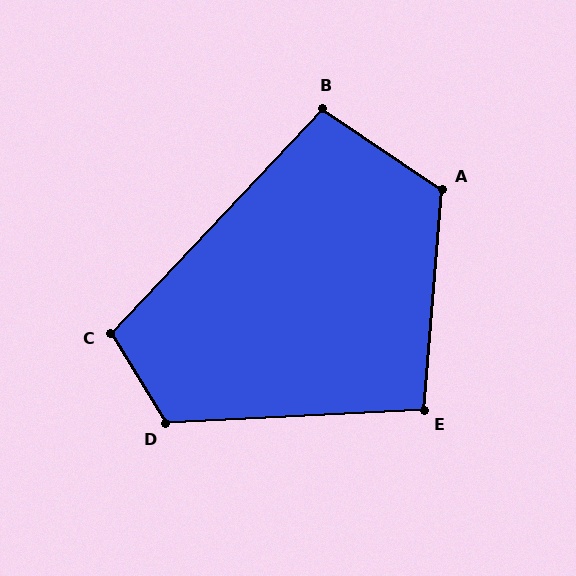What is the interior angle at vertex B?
Approximately 99 degrees (obtuse).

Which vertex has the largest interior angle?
A, at approximately 119 degrees.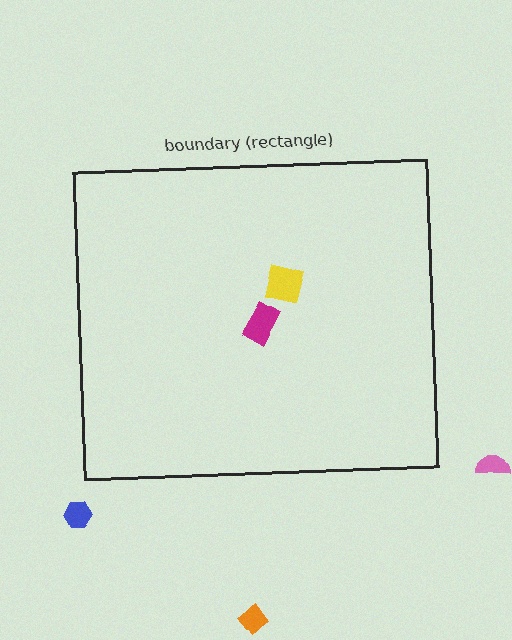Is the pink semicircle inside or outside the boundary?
Outside.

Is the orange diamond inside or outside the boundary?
Outside.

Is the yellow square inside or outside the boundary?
Inside.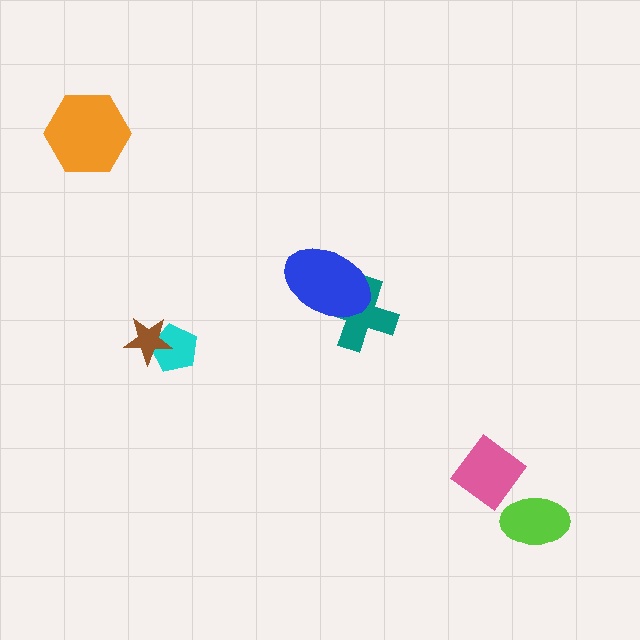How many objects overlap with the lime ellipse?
0 objects overlap with the lime ellipse.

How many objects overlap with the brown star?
1 object overlaps with the brown star.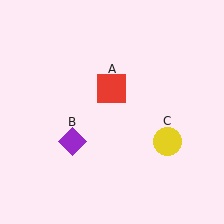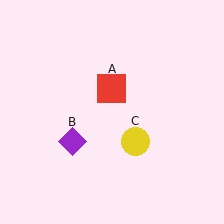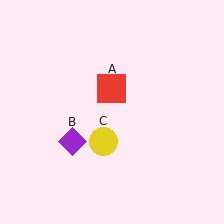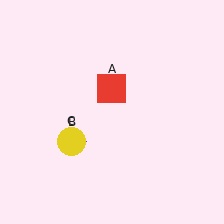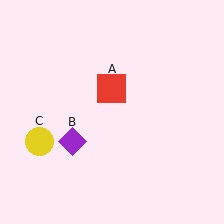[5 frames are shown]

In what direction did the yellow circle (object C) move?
The yellow circle (object C) moved left.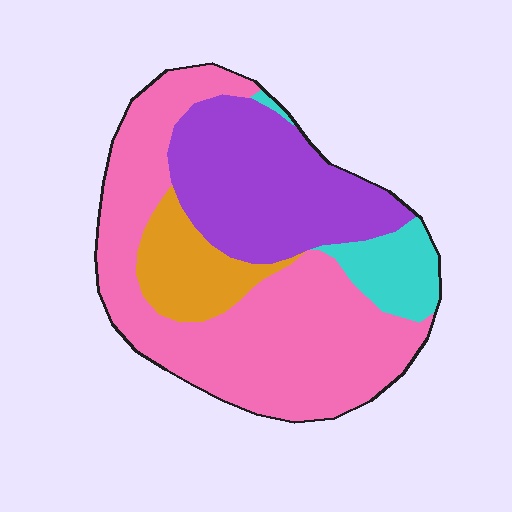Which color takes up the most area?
Pink, at roughly 50%.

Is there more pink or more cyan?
Pink.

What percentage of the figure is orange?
Orange covers about 10% of the figure.